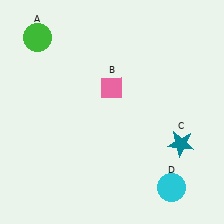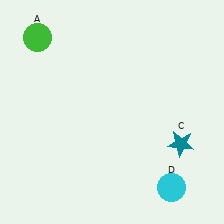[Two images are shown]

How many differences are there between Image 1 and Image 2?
There is 1 difference between the two images.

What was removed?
The pink diamond (B) was removed in Image 2.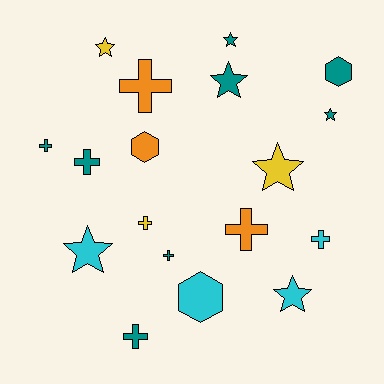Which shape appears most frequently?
Cross, with 8 objects.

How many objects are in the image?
There are 18 objects.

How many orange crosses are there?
There are 2 orange crosses.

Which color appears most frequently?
Teal, with 8 objects.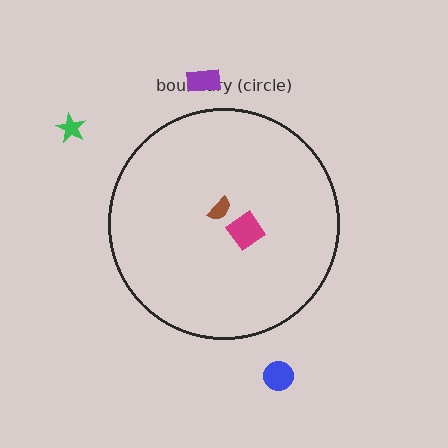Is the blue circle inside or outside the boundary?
Outside.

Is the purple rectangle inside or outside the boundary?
Outside.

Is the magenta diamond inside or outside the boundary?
Inside.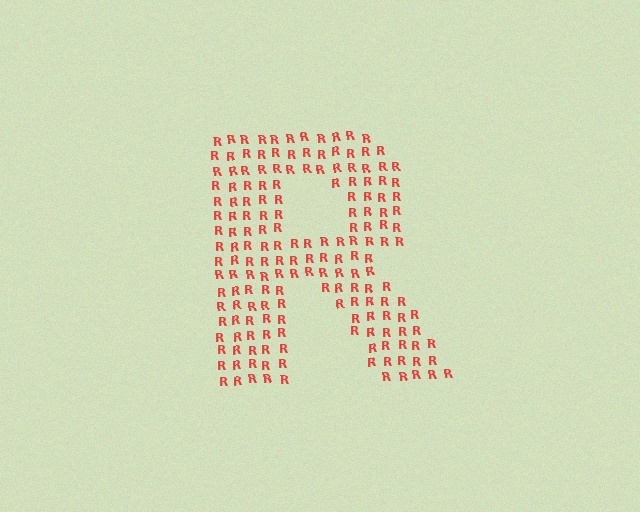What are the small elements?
The small elements are letter R's.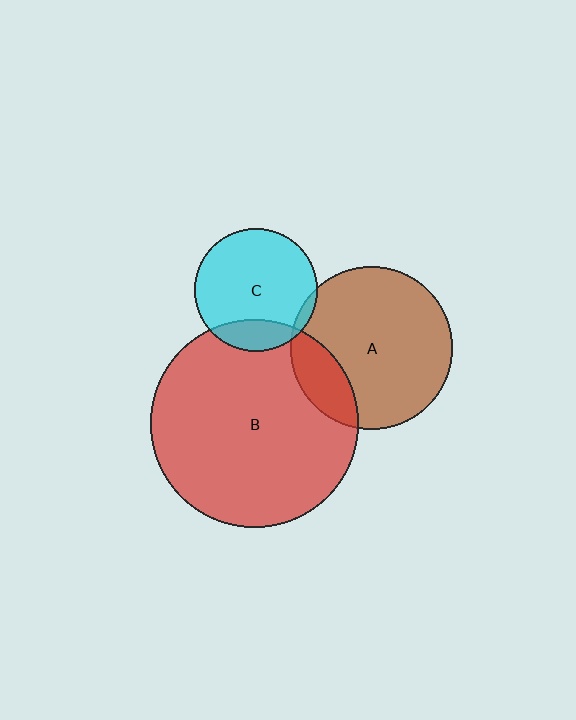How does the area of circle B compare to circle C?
Approximately 2.9 times.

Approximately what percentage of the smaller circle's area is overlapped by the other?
Approximately 15%.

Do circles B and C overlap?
Yes.